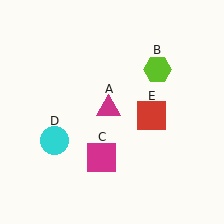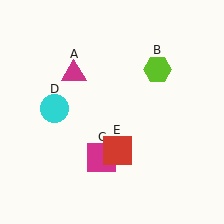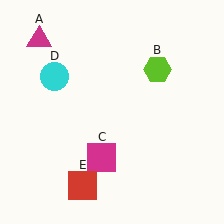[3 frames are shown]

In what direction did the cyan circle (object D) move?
The cyan circle (object D) moved up.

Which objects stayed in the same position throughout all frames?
Lime hexagon (object B) and magenta square (object C) remained stationary.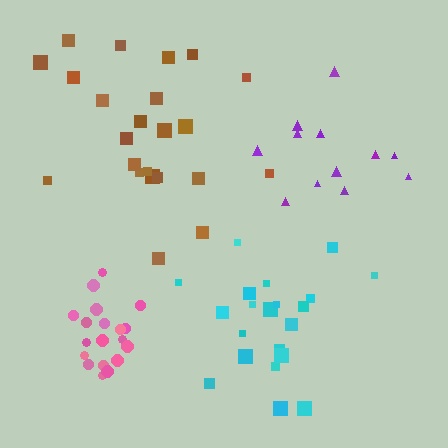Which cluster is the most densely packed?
Pink.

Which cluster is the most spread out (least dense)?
Purple.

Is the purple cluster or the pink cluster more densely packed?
Pink.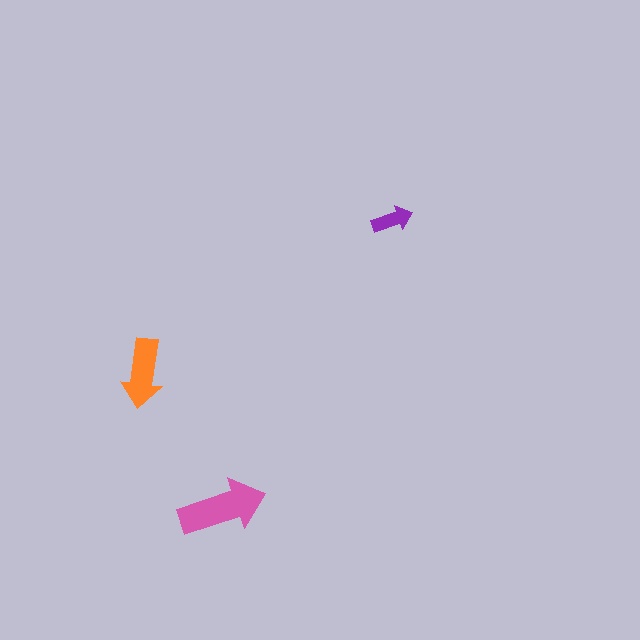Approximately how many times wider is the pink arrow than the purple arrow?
About 2 times wider.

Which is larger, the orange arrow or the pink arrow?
The pink one.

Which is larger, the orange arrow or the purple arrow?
The orange one.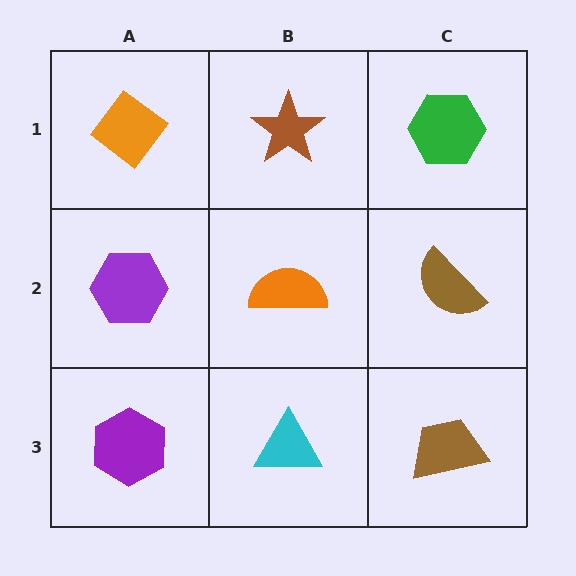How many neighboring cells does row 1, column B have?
3.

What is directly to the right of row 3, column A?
A cyan triangle.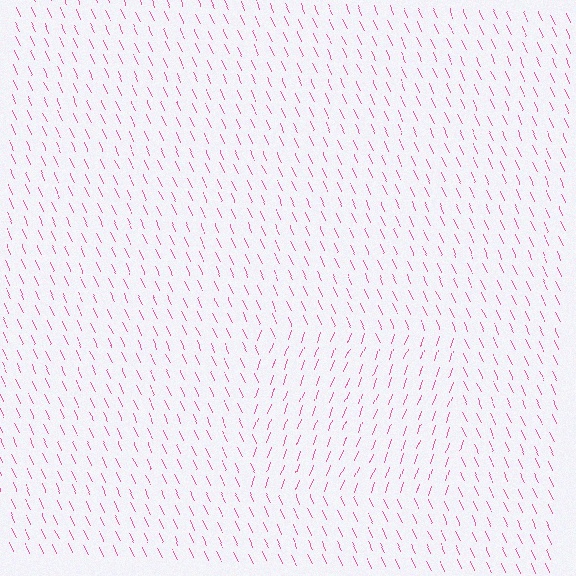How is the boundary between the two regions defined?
The boundary is defined purely by a change in line orientation (approximately 45 degrees difference). All lines are the same color and thickness.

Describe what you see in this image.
The image is filled with small pink line segments. A rectangle region in the image has lines oriented differently from the surrounding lines, creating a visible texture boundary.